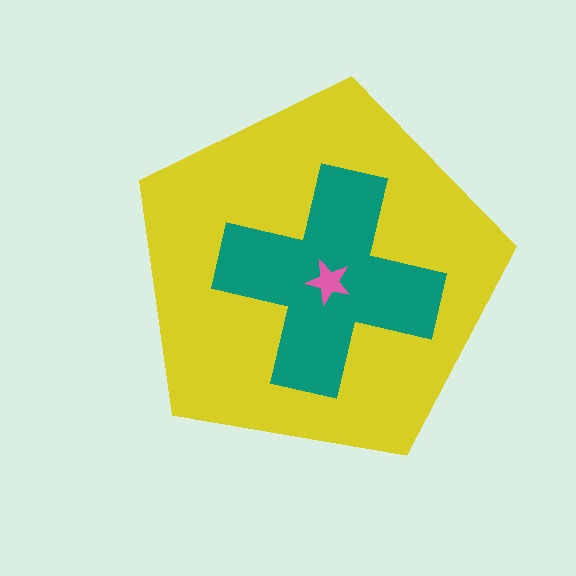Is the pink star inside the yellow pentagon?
Yes.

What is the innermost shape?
The pink star.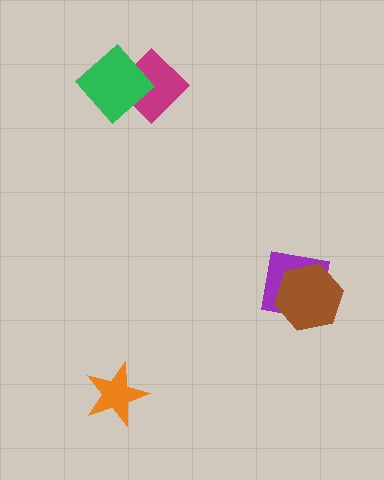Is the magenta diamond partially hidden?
Yes, it is partially covered by another shape.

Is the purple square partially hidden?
Yes, it is partially covered by another shape.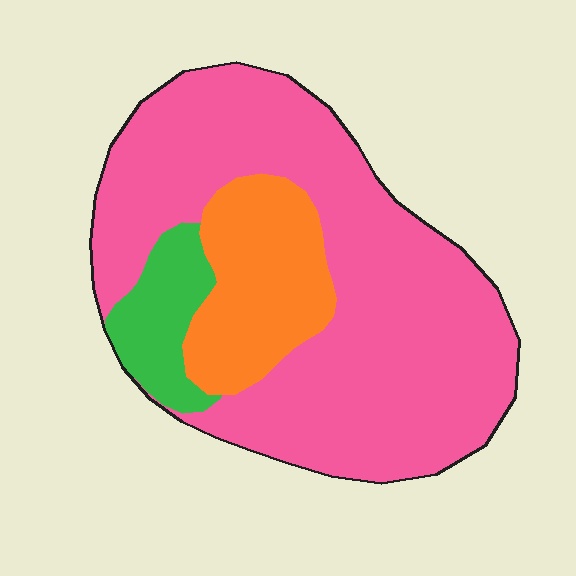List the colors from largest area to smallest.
From largest to smallest: pink, orange, green.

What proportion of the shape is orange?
Orange covers about 20% of the shape.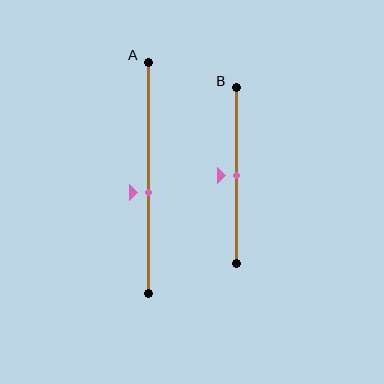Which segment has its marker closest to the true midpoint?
Segment B has its marker closest to the true midpoint.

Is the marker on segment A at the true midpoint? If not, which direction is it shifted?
No, the marker on segment A is shifted downward by about 6% of the segment length.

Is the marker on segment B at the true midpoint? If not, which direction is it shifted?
Yes, the marker on segment B is at the true midpoint.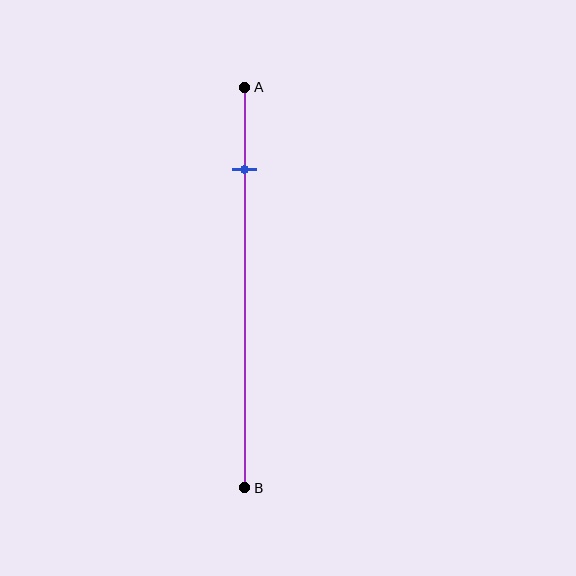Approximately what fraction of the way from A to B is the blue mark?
The blue mark is approximately 20% of the way from A to B.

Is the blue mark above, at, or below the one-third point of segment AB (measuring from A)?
The blue mark is above the one-third point of segment AB.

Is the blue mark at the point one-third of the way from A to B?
No, the mark is at about 20% from A, not at the 33% one-third point.